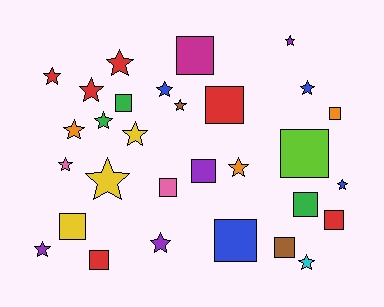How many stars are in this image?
There are 17 stars.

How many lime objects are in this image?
There is 1 lime object.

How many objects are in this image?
There are 30 objects.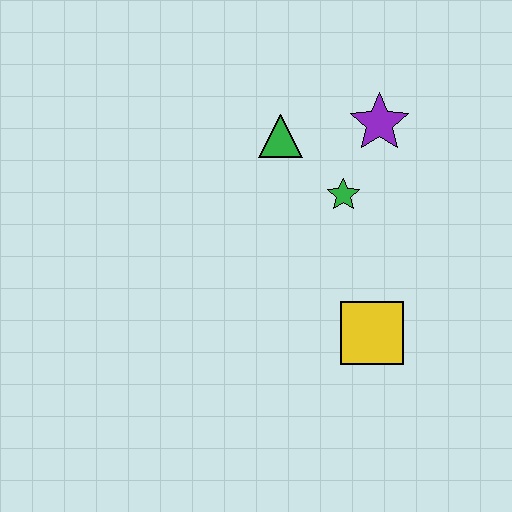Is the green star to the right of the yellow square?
No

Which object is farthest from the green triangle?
The yellow square is farthest from the green triangle.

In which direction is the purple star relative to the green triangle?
The purple star is to the right of the green triangle.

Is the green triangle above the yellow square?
Yes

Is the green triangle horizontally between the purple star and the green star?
No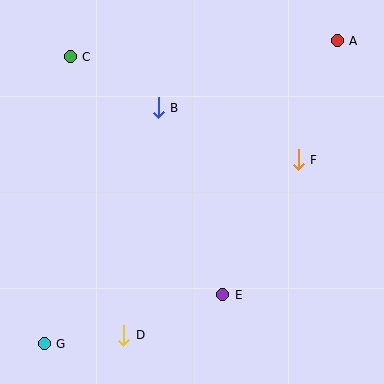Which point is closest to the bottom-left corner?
Point G is closest to the bottom-left corner.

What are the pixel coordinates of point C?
Point C is at (70, 57).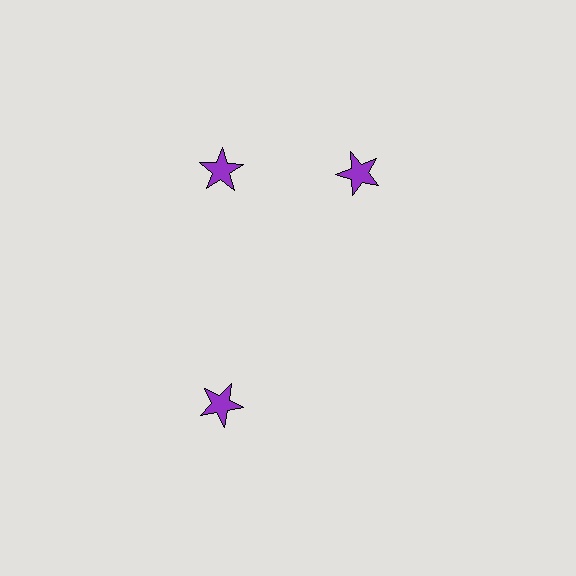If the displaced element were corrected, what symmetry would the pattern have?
It would have 3-fold rotational symmetry — the pattern would map onto itself every 120 degrees.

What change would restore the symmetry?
The symmetry would be restored by rotating it back into even spacing with its neighbors so that all 3 stars sit at equal angles and equal distance from the center.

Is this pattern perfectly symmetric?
No. The 3 purple stars are arranged in a ring, but one element near the 3 o'clock position is rotated out of alignment along the ring, breaking the 3-fold rotational symmetry.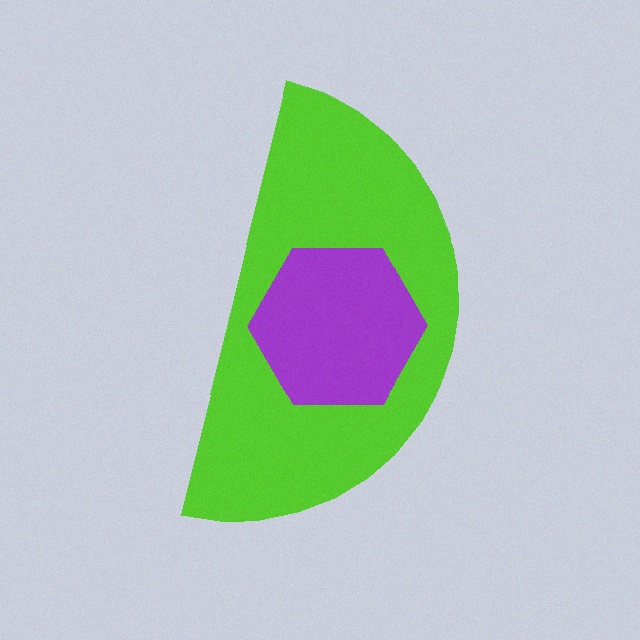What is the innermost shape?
The purple hexagon.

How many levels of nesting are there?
2.